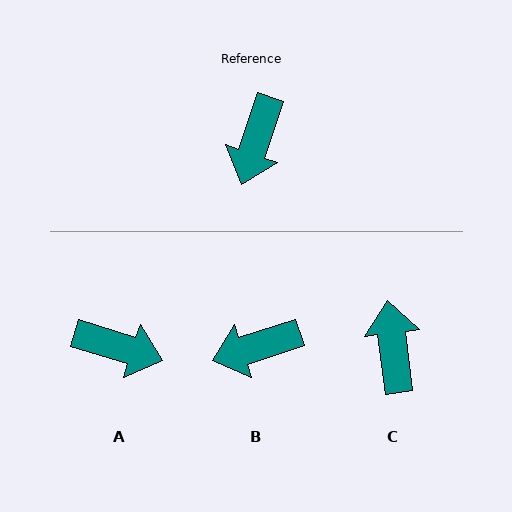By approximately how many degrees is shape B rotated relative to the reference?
Approximately 54 degrees clockwise.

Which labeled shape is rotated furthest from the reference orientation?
C, about 154 degrees away.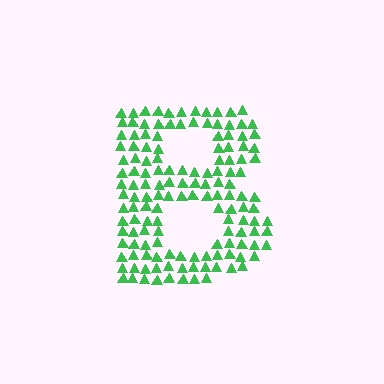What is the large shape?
The large shape is the letter B.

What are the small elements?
The small elements are triangles.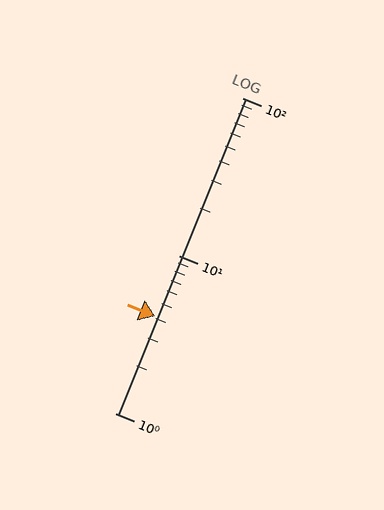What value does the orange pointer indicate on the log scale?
The pointer indicates approximately 4.1.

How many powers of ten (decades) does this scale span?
The scale spans 2 decades, from 1 to 100.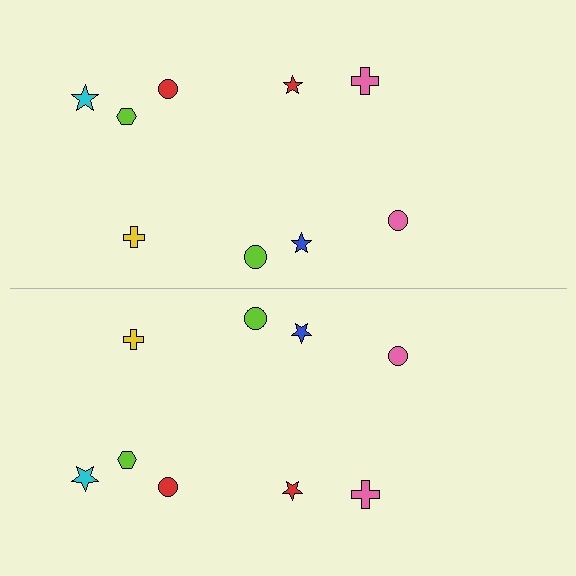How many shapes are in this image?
There are 18 shapes in this image.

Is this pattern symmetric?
Yes, this pattern has bilateral (reflection) symmetry.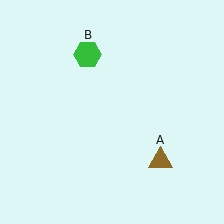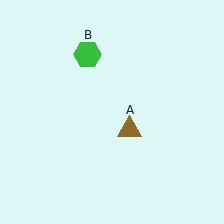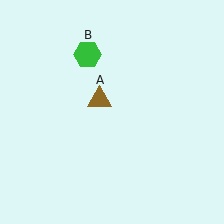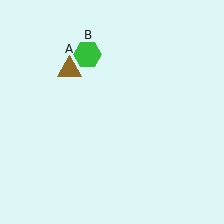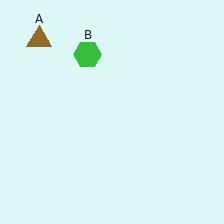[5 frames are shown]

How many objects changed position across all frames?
1 object changed position: brown triangle (object A).